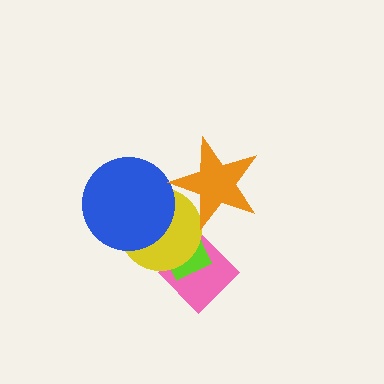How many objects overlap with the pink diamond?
2 objects overlap with the pink diamond.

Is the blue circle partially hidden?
No, no other shape covers it.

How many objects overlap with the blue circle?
1 object overlaps with the blue circle.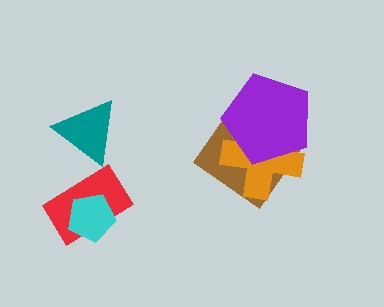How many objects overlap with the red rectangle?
1 object overlaps with the red rectangle.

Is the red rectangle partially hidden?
Yes, it is partially covered by another shape.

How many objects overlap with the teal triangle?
0 objects overlap with the teal triangle.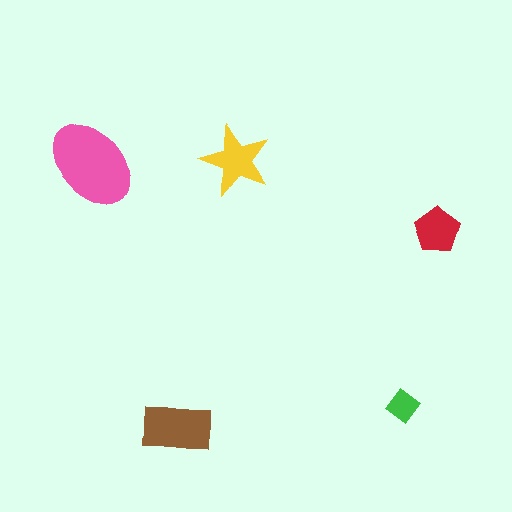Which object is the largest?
The pink ellipse.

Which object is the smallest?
The green diamond.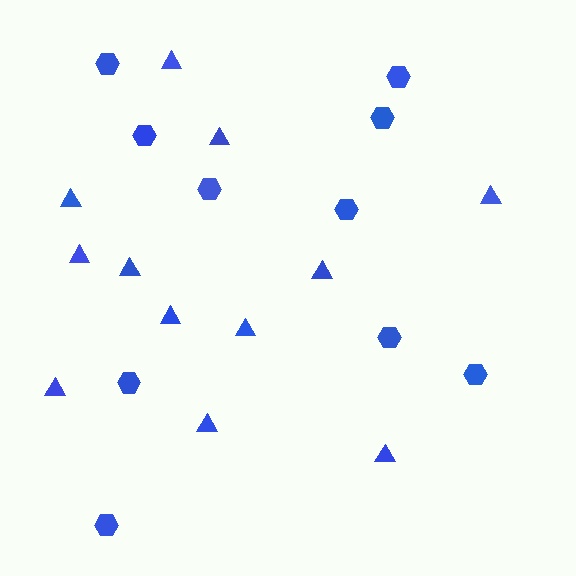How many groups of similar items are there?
There are 2 groups: one group of triangles (12) and one group of hexagons (10).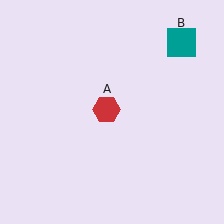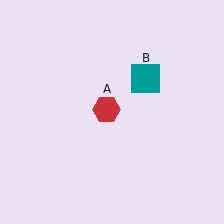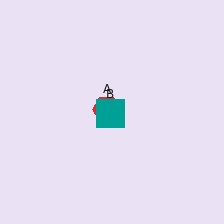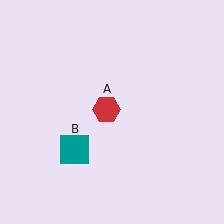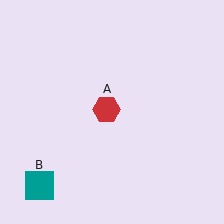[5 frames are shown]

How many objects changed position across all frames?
1 object changed position: teal square (object B).